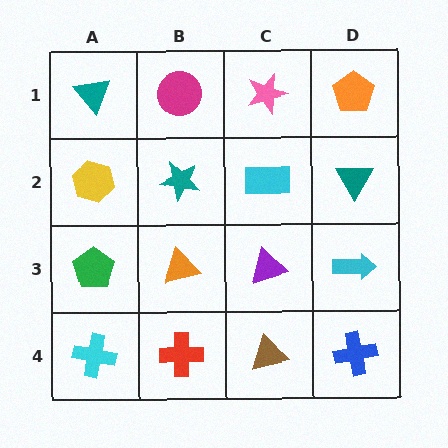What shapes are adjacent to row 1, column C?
A cyan rectangle (row 2, column C), a magenta circle (row 1, column B), an orange pentagon (row 1, column D).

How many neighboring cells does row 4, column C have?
3.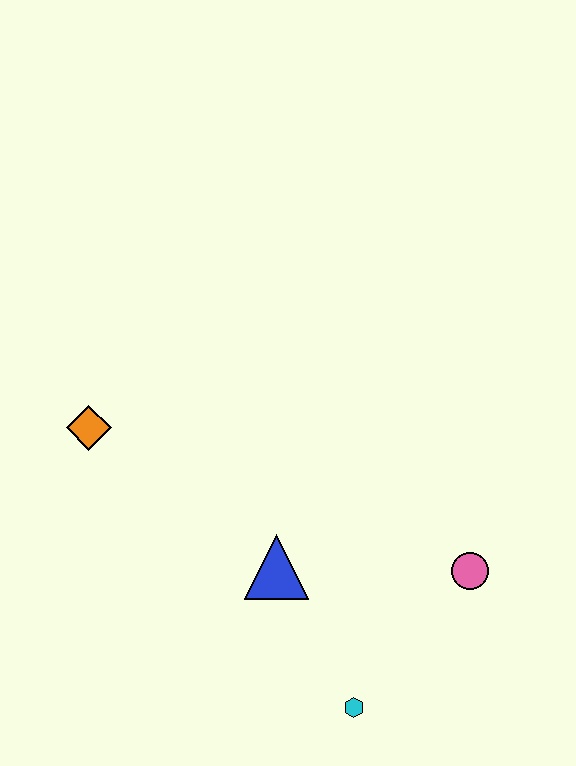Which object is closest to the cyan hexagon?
The blue triangle is closest to the cyan hexagon.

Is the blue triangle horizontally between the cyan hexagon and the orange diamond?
Yes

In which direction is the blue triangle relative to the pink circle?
The blue triangle is to the left of the pink circle.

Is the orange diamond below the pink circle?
No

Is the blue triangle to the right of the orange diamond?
Yes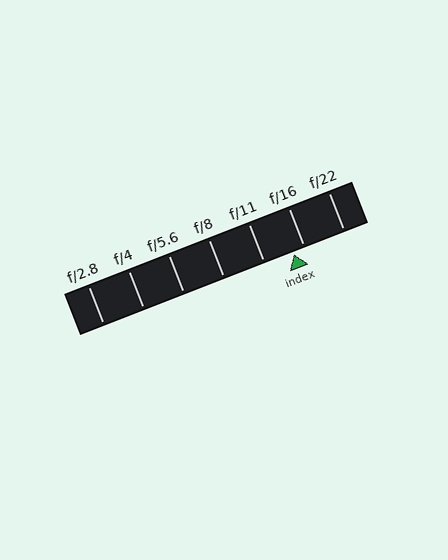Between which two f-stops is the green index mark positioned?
The index mark is between f/11 and f/16.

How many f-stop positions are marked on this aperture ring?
There are 7 f-stop positions marked.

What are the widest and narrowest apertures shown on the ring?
The widest aperture shown is f/2.8 and the narrowest is f/22.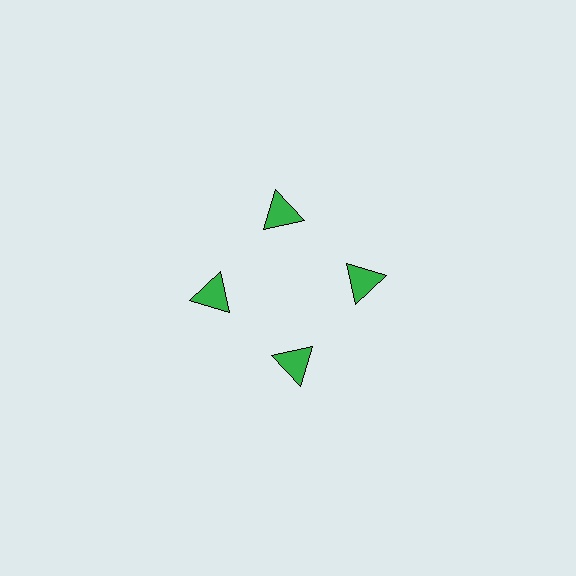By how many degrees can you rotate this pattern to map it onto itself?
The pattern maps onto itself every 90 degrees of rotation.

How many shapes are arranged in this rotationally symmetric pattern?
There are 4 shapes, arranged in 4 groups of 1.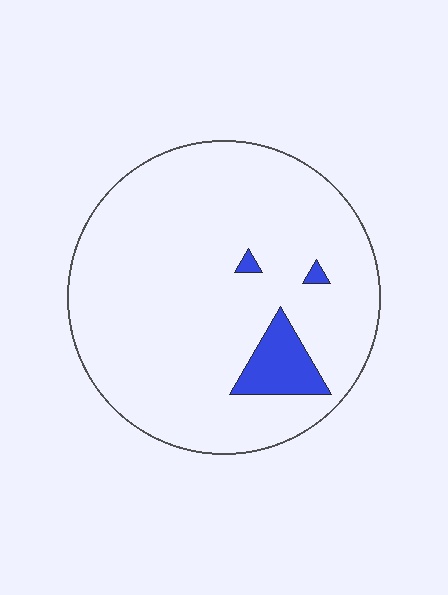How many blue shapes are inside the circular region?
3.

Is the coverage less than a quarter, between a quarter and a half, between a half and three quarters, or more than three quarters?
Less than a quarter.